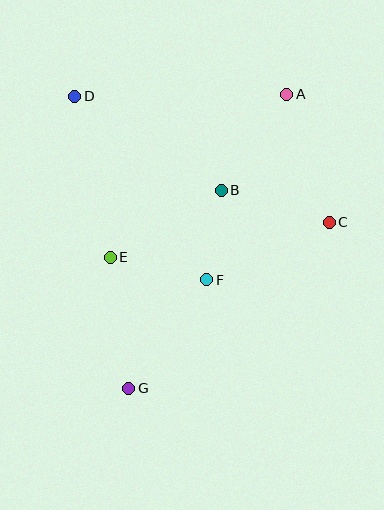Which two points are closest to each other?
Points B and F are closest to each other.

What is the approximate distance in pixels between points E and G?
The distance between E and G is approximately 132 pixels.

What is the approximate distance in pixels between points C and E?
The distance between C and E is approximately 222 pixels.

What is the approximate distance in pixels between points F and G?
The distance between F and G is approximately 134 pixels.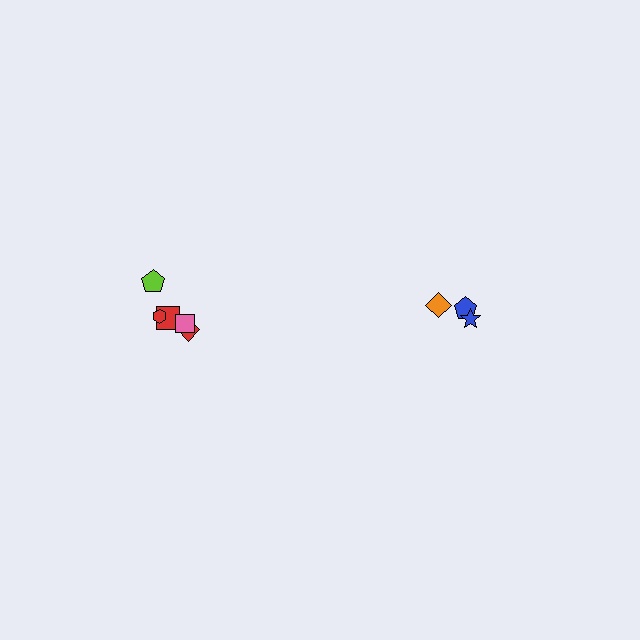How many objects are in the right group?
There are 3 objects.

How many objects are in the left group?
There are 5 objects.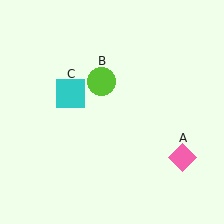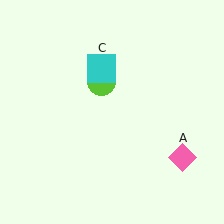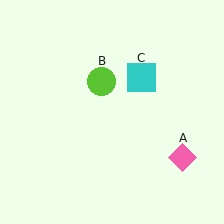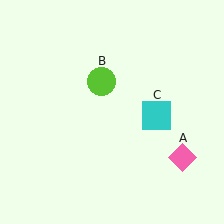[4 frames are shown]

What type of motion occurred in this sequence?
The cyan square (object C) rotated clockwise around the center of the scene.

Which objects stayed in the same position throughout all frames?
Pink diamond (object A) and lime circle (object B) remained stationary.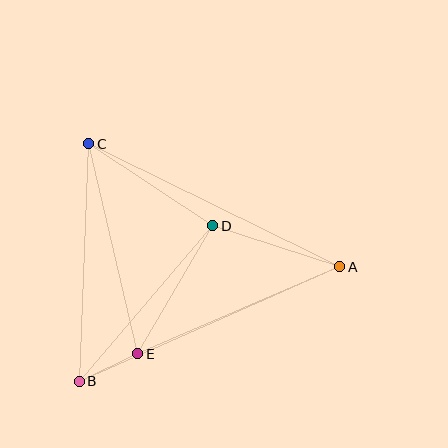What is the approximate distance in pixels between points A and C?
The distance between A and C is approximately 279 pixels.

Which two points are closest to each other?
Points B and E are closest to each other.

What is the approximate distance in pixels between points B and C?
The distance between B and C is approximately 238 pixels.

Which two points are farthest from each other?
Points A and B are farthest from each other.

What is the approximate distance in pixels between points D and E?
The distance between D and E is approximately 148 pixels.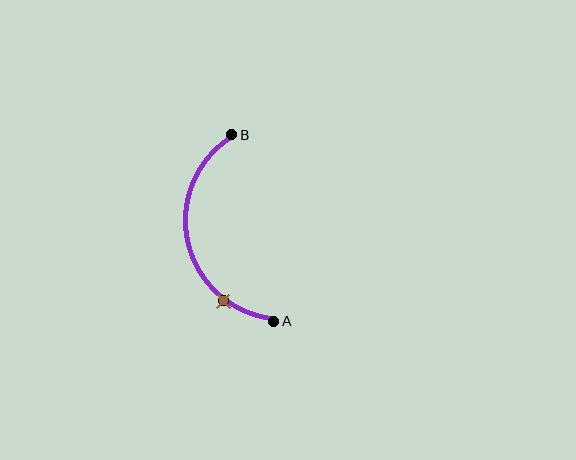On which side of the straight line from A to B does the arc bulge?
The arc bulges to the left of the straight line connecting A and B.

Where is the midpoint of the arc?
The arc midpoint is the point on the curve farthest from the straight line joining A and B. It sits to the left of that line.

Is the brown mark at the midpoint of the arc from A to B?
No. The brown mark lies on the arc but is closer to endpoint A. The arc midpoint would be at the point on the curve equidistant along the arc from both A and B.